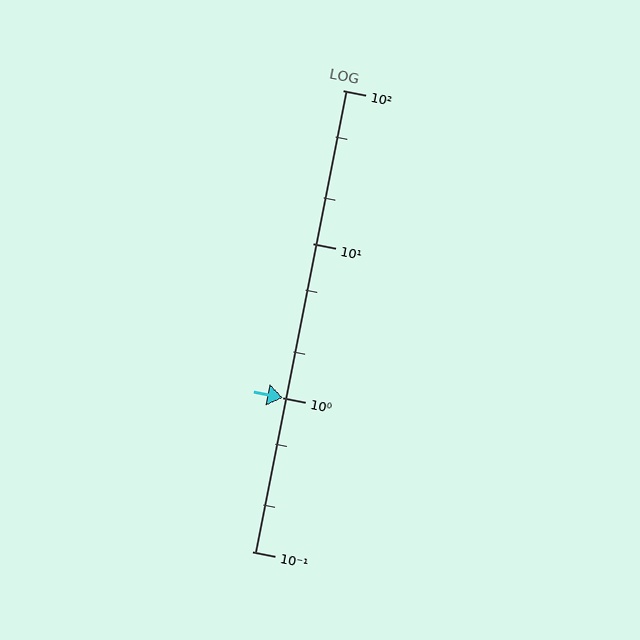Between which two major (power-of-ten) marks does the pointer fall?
The pointer is between 1 and 10.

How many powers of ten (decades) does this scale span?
The scale spans 3 decades, from 0.1 to 100.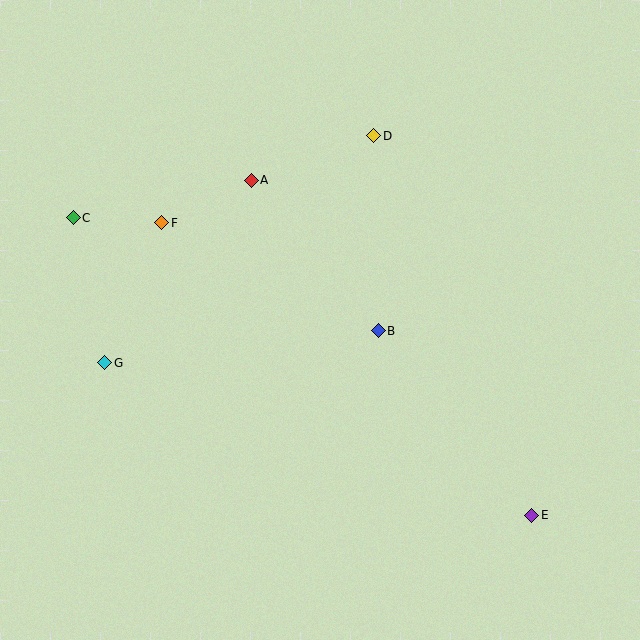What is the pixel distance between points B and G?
The distance between B and G is 275 pixels.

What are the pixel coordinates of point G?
Point G is at (105, 363).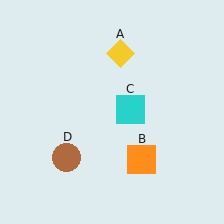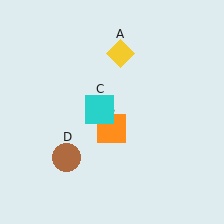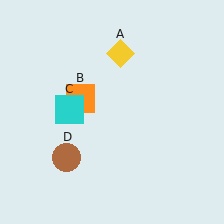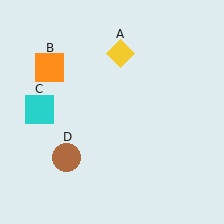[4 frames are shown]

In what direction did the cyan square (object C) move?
The cyan square (object C) moved left.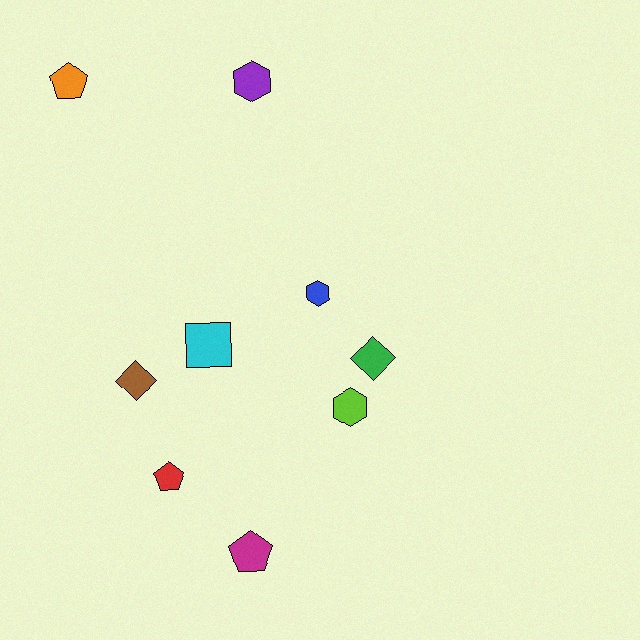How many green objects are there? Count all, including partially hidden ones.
There is 1 green object.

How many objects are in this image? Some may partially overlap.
There are 9 objects.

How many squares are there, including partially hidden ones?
There is 1 square.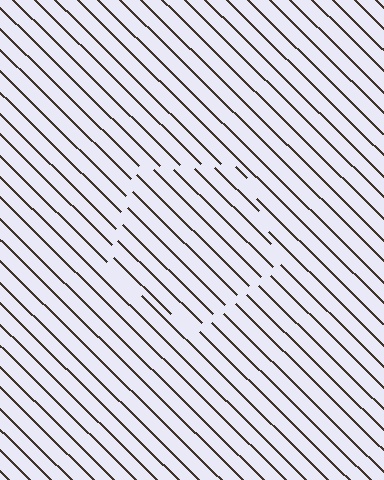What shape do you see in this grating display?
An illusory pentagon. The interior of the shape contains the same grating, shifted by half a period — the contour is defined by the phase discontinuity where line-ends from the inner and outer gratings abut.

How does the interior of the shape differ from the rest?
The interior of the shape contains the same grating, shifted by half a period — the contour is defined by the phase discontinuity where line-ends from the inner and outer gratings abut.